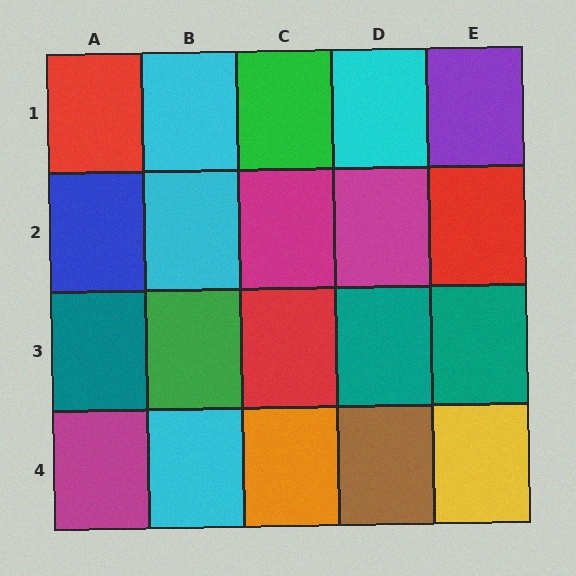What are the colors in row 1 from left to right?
Red, cyan, green, cyan, purple.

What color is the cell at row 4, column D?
Brown.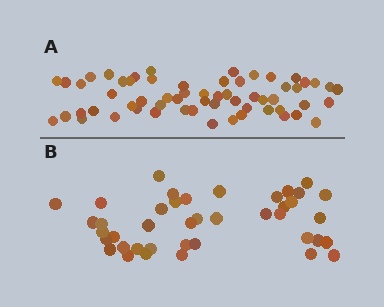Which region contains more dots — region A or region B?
Region A (the top region) has more dots.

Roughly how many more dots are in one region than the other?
Region A has approximately 20 more dots than region B.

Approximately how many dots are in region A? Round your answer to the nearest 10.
About 60 dots.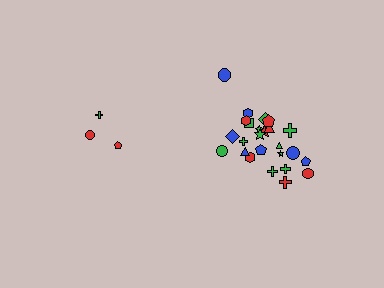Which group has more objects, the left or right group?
The right group.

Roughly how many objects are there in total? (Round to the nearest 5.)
Roughly 30 objects in total.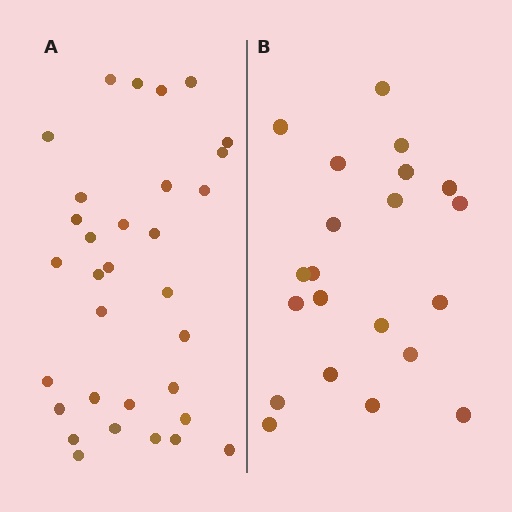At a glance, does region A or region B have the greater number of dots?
Region A (the left region) has more dots.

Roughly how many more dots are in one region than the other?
Region A has roughly 12 or so more dots than region B.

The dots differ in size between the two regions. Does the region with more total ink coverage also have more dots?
No. Region B has more total ink coverage because its dots are larger, but region A actually contains more individual dots. Total area can be misleading — the number of items is what matters here.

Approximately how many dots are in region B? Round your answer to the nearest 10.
About 20 dots. (The exact count is 21, which rounds to 20.)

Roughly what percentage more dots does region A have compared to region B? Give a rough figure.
About 50% more.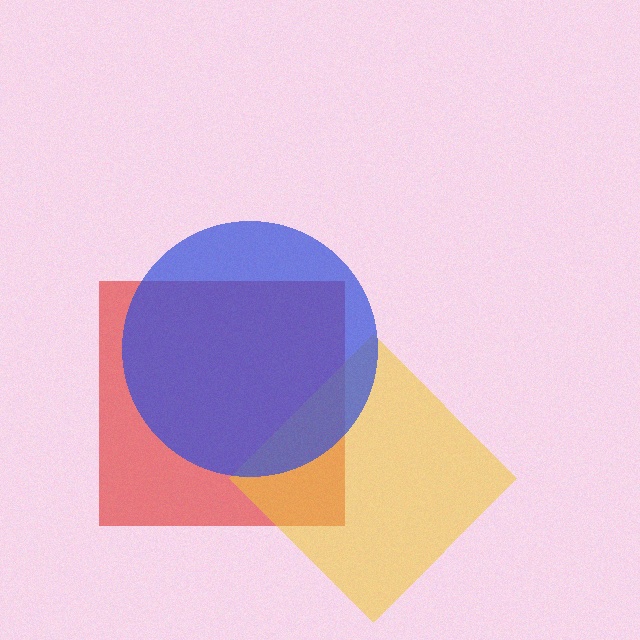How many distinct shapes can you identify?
There are 3 distinct shapes: a red square, a yellow diamond, a blue circle.